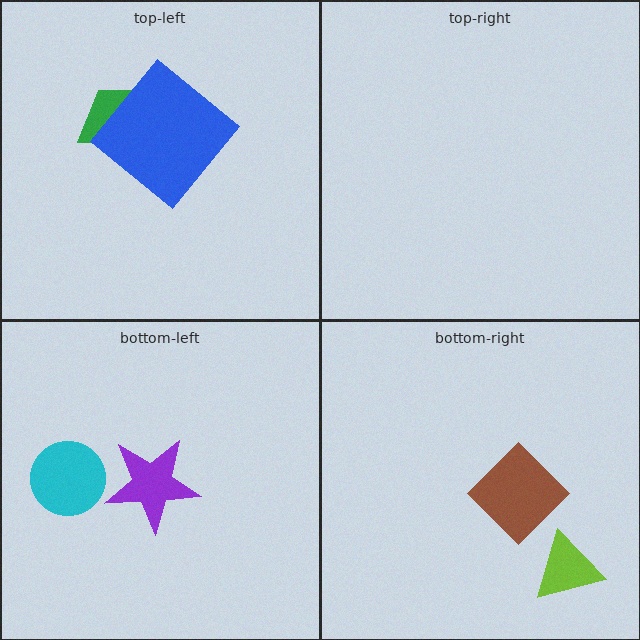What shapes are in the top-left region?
The green trapezoid, the blue diamond.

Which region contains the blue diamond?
The top-left region.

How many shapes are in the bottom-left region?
2.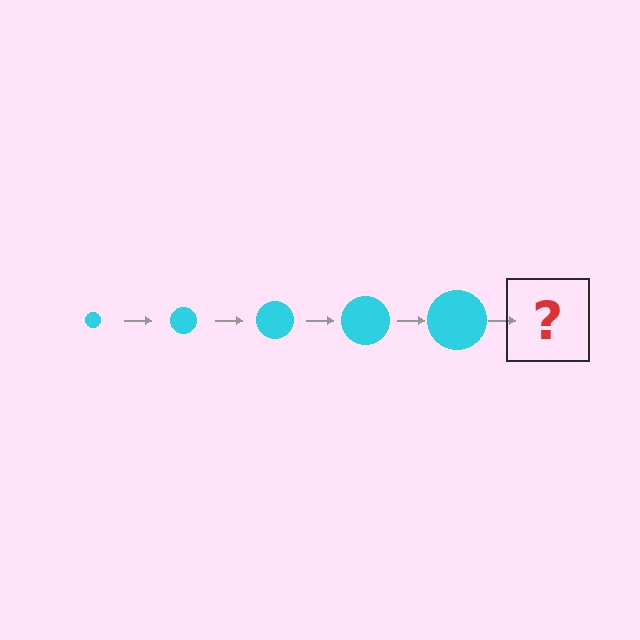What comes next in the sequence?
The next element should be a cyan circle, larger than the previous one.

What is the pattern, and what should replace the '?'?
The pattern is that the circle gets progressively larger each step. The '?' should be a cyan circle, larger than the previous one.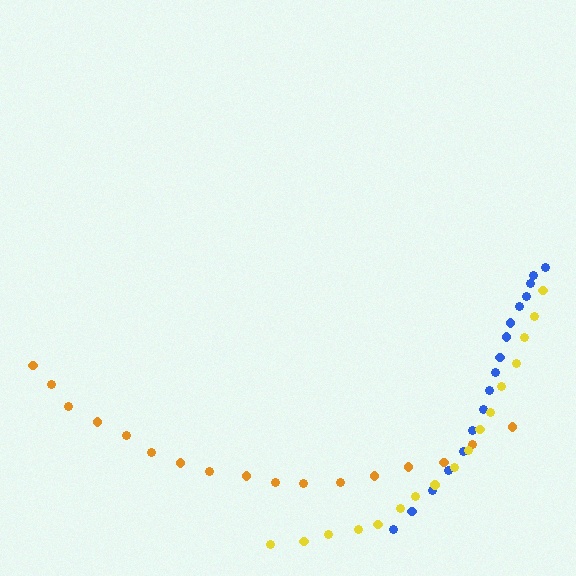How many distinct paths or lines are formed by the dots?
There are 3 distinct paths.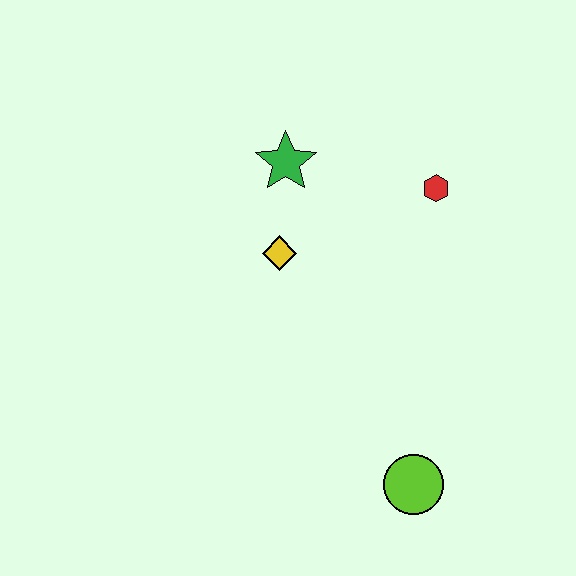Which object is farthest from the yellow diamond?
The lime circle is farthest from the yellow diamond.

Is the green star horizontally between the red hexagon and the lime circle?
No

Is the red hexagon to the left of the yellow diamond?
No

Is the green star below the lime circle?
No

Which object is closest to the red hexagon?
The green star is closest to the red hexagon.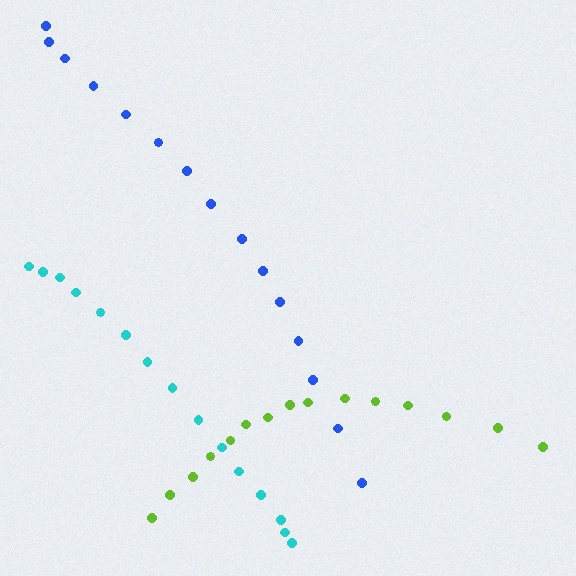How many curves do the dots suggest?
There are 3 distinct paths.